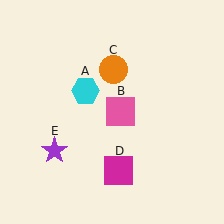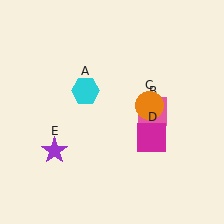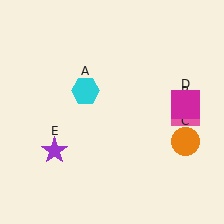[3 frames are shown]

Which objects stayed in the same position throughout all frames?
Cyan hexagon (object A) and purple star (object E) remained stationary.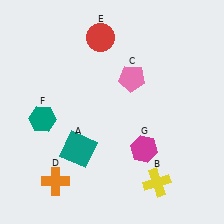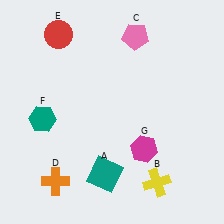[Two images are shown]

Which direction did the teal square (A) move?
The teal square (A) moved right.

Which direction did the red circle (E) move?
The red circle (E) moved left.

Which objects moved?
The objects that moved are: the teal square (A), the pink pentagon (C), the red circle (E).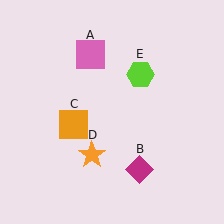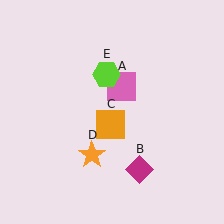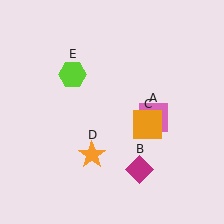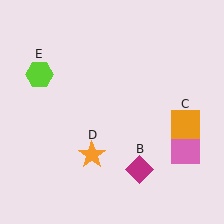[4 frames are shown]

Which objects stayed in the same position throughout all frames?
Magenta diamond (object B) and orange star (object D) remained stationary.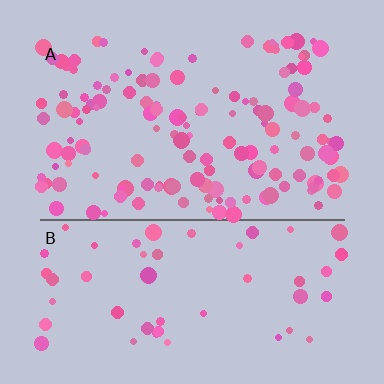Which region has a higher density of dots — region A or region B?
A (the top).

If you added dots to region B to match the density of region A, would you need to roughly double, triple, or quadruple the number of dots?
Approximately triple.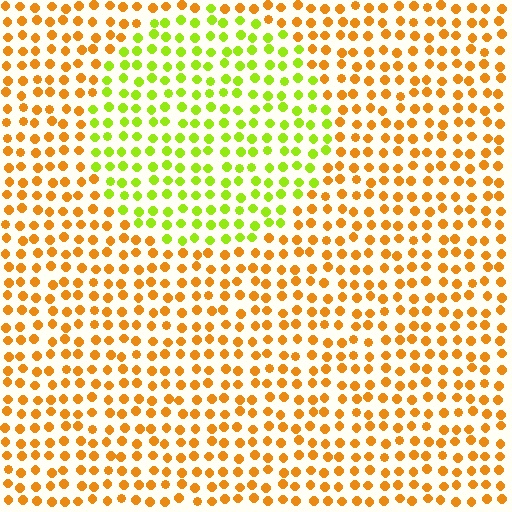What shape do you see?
I see a circle.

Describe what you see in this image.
The image is filled with small orange elements in a uniform arrangement. A circle-shaped region is visible where the elements are tinted to a slightly different hue, forming a subtle color boundary.